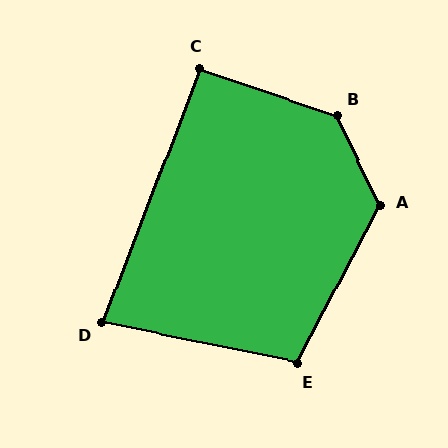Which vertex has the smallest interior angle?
D, at approximately 81 degrees.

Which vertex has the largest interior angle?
B, at approximately 134 degrees.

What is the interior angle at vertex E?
Approximately 106 degrees (obtuse).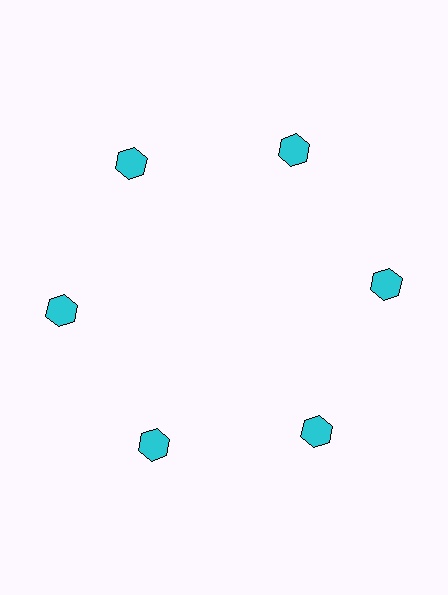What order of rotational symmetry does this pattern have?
This pattern has 6-fold rotational symmetry.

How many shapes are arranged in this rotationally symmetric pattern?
There are 6 shapes, arranged in 6 groups of 1.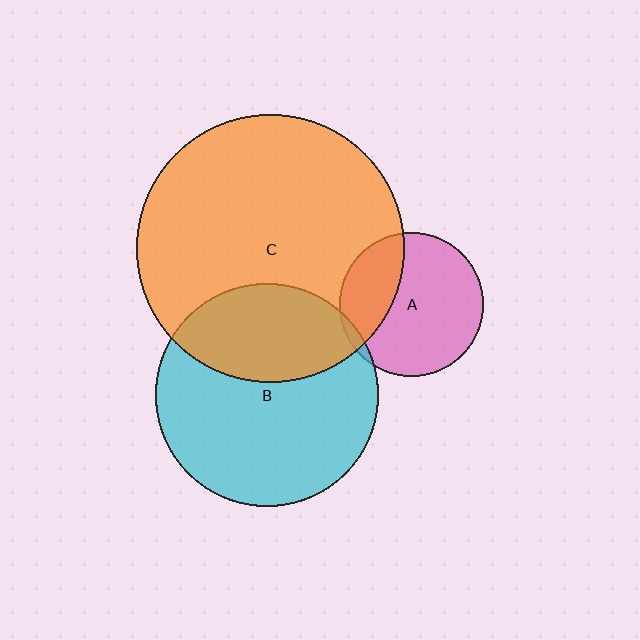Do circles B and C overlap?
Yes.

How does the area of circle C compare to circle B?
Approximately 1.4 times.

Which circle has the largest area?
Circle C (orange).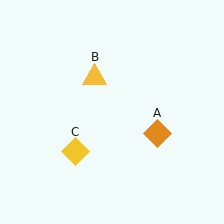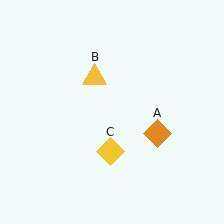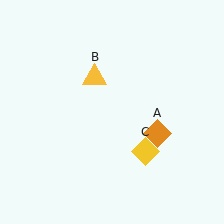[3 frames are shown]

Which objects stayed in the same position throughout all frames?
Orange diamond (object A) and yellow triangle (object B) remained stationary.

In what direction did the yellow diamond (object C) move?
The yellow diamond (object C) moved right.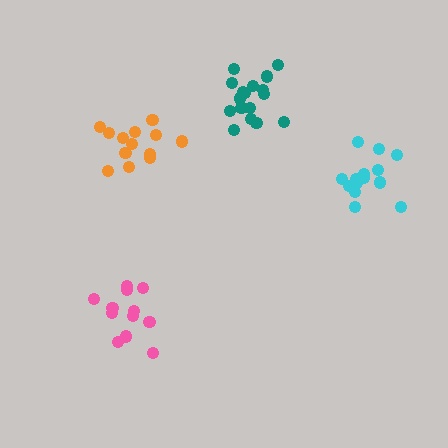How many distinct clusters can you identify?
There are 4 distinct clusters.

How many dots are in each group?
Group 1: 13 dots, Group 2: 17 dots, Group 3: 14 dots, Group 4: 12 dots (56 total).